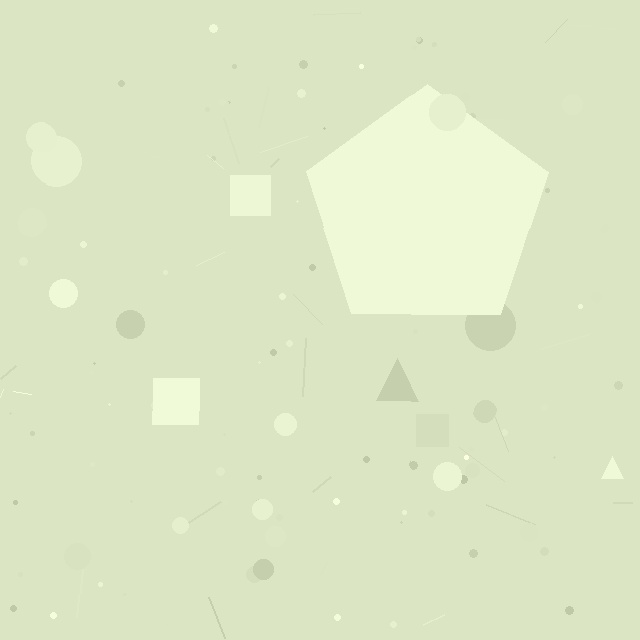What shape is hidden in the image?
A pentagon is hidden in the image.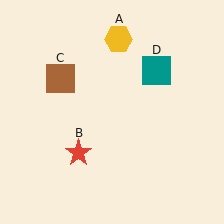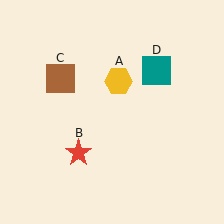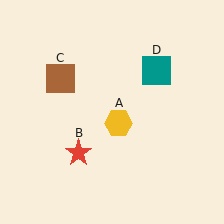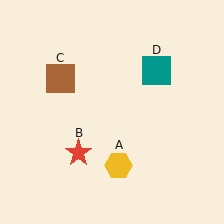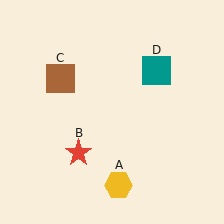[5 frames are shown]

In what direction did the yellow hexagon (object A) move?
The yellow hexagon (object A) moved down.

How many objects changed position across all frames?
1 object changed position: yellow hexagon (object A).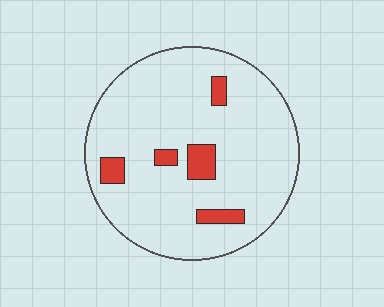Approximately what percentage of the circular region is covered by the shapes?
Approximately 10%.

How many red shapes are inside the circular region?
5.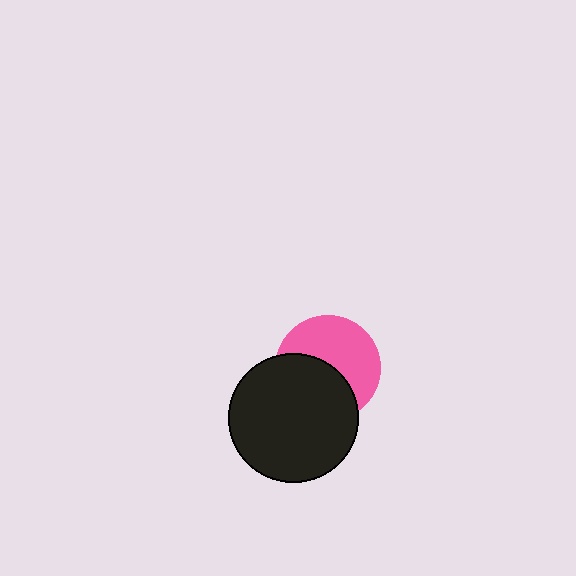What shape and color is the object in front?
The object in front is a black circle.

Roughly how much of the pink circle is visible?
About half of it is visible (roughly 54%).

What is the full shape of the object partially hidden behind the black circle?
The partially hidden object is a pink circle.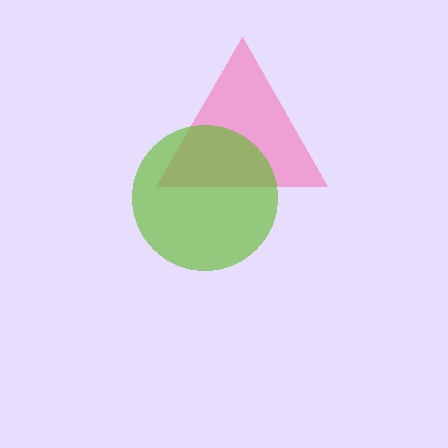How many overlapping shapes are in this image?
There are 2 overlapping shapes in the image.